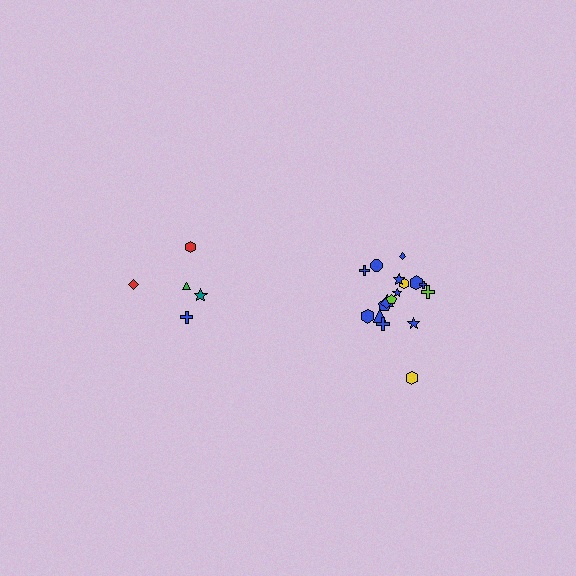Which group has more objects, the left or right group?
The right group.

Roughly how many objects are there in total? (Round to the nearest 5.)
Roughly 25 objects in total.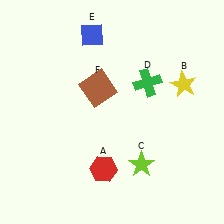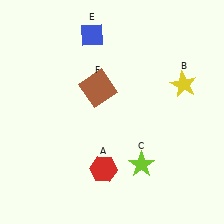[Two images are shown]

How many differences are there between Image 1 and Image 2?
There is 1 difference between the two images.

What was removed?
The green cross (D) was removed in Image 2.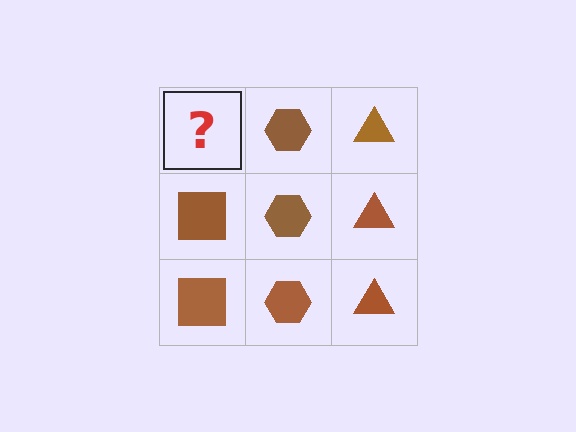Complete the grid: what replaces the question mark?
The question mark should be replaced with a brown square.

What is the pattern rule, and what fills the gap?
The rule is that each column has a consistent shape. The gap should be filled with a brown square.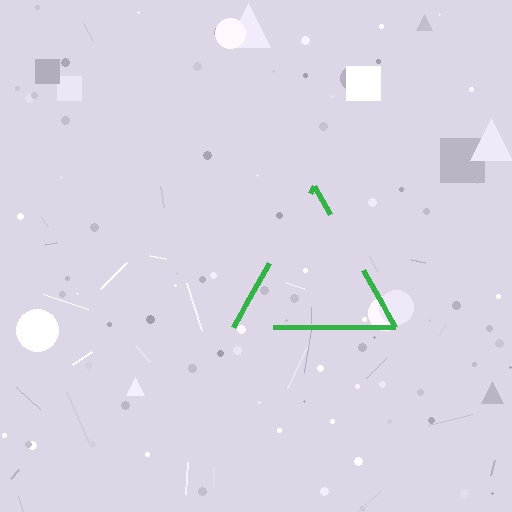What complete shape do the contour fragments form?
The contour fragments form a triangle.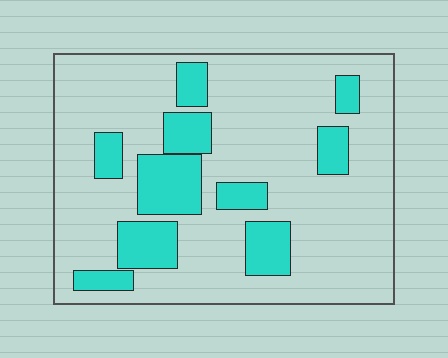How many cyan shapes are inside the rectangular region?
10.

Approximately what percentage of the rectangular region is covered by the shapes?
Approximately 25%.